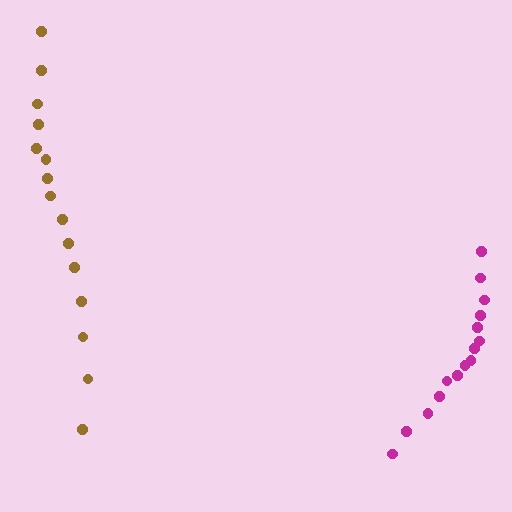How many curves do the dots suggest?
There are 2 distinct paths.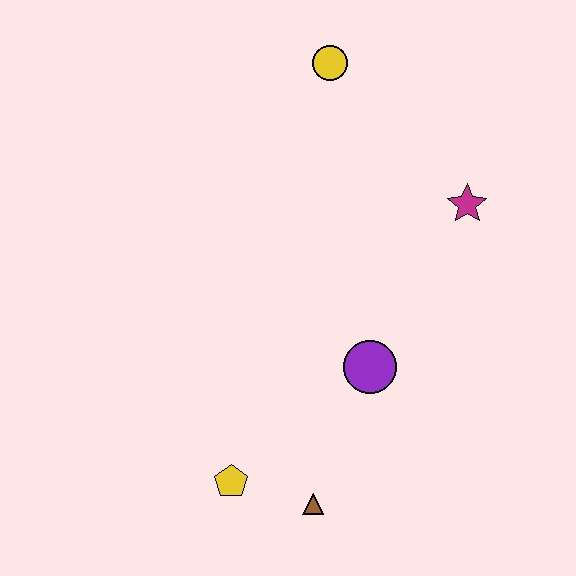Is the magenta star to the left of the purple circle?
No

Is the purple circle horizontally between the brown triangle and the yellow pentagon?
No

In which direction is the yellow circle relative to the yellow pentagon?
The yellow circle is above the yellow pentagon.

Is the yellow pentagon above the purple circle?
No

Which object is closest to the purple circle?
The brown triangle is closest to the purple circle.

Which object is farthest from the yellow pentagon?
The yellow circle is farthest from the yellow pentagon.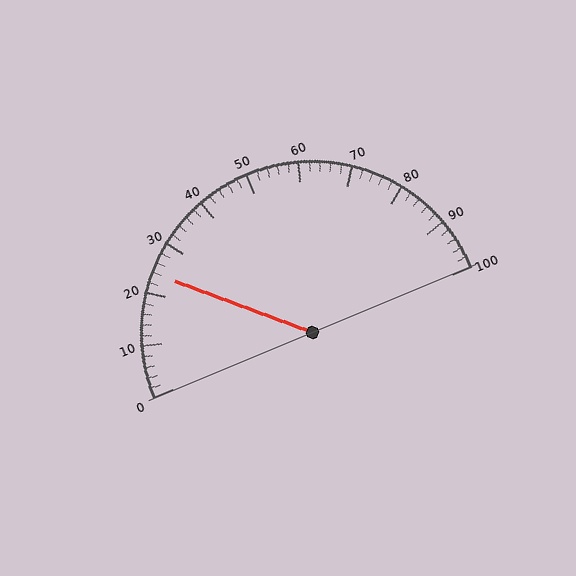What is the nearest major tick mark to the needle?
The nearest major tick mark is 20.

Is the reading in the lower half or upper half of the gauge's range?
The reading is in the lower half of the range (0 to 100).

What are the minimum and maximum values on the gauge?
The gauge ranges from 0 to 100.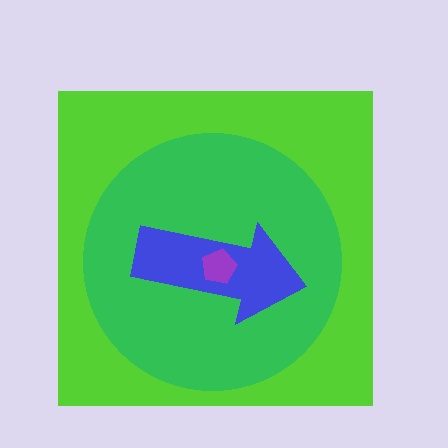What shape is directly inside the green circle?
The blue arrow.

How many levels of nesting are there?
4.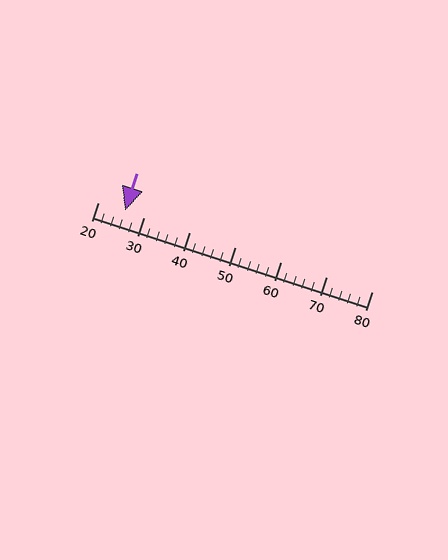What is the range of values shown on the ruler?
The ruler shows values from 20 to 80.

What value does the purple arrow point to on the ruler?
The purple arrow points to approximately 26.